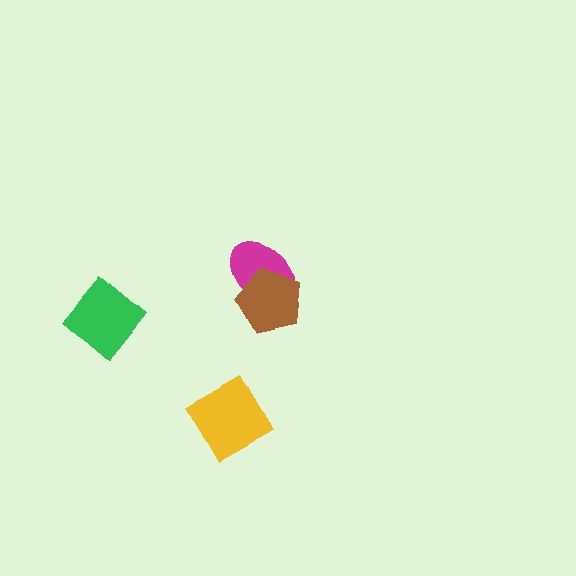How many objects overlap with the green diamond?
0 objects overlap with the green diamond.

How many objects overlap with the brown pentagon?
1 object overlaps with the brown pentagon.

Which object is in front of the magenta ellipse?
The brown pentagon is in front of the magenta ellipse.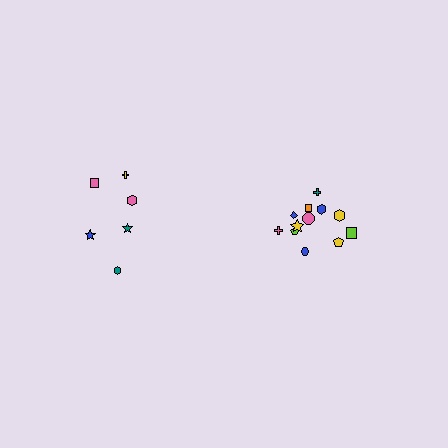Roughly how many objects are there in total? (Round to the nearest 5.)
Roughly 20 objects in total.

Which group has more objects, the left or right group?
The right group.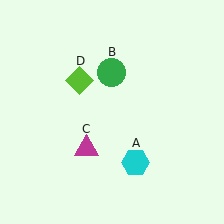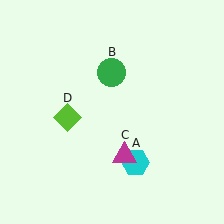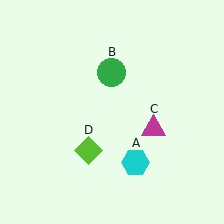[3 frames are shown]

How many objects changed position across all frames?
2 objects changed position: magenta triangle (object C), lime diamond (object D).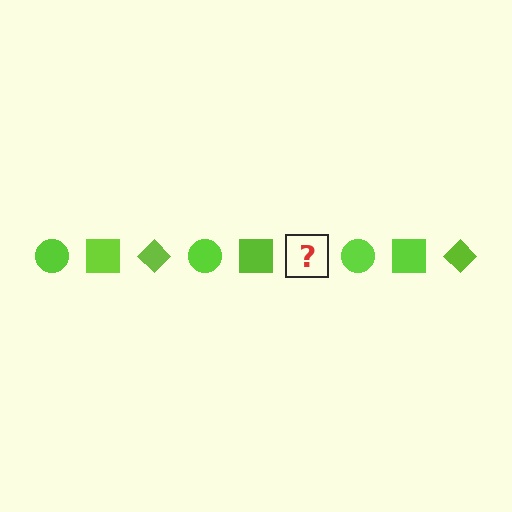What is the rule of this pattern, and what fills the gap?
The rule is that the pattern cycles through circle, square, diamond shapes in lime. The gap should be filled with a lime diamond.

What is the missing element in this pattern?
The missing element is a lime diamond.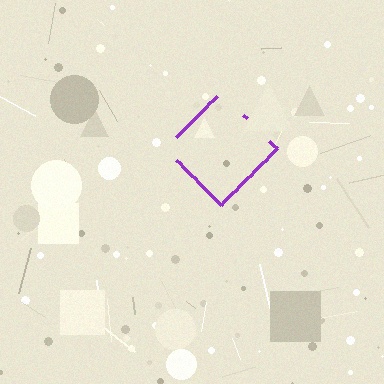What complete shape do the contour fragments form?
The contour fragments form a diamond.